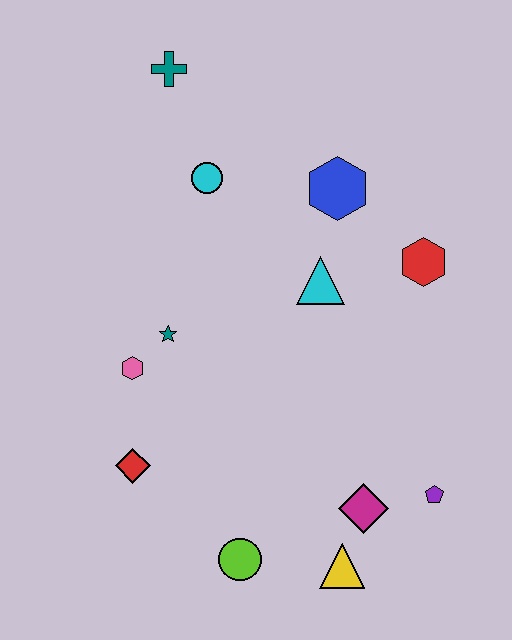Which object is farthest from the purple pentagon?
The teal cross is farthest from the purple pentagon.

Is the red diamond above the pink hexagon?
No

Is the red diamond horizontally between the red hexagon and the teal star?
No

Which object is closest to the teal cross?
The cyan circle is closest to the teal cross.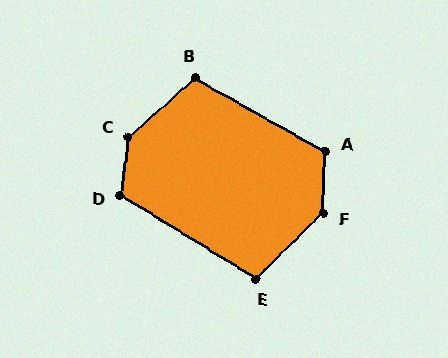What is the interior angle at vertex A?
Approximately 118 degrees (obtuse).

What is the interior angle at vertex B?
Approximately 109 degrees (obtuse).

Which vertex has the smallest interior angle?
E, at approximately 104 degrees.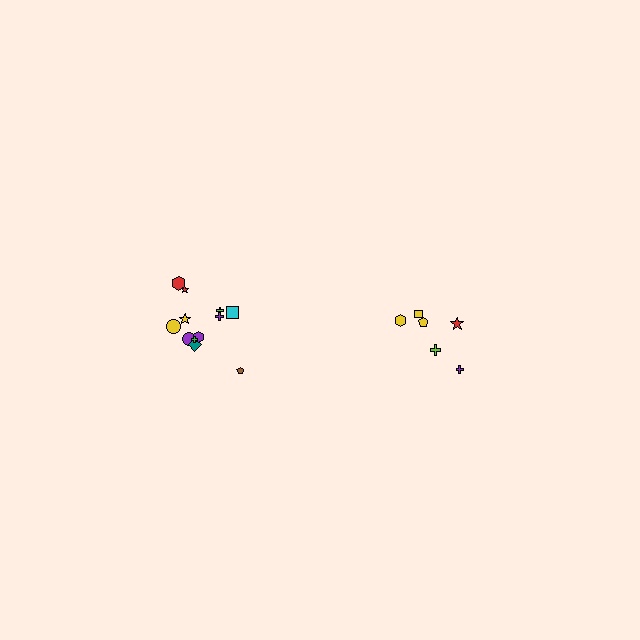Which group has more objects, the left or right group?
The left group.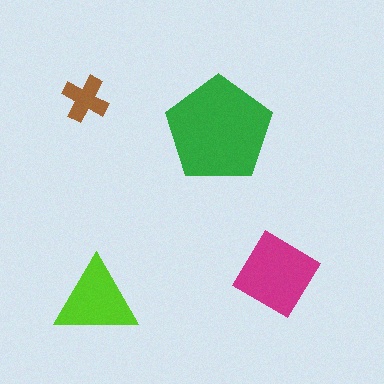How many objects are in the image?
There are 4 objects in the image.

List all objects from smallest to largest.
The brown cross, the lime triangle, the magenta diamond, the green pentagon.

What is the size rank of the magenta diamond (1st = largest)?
2nd.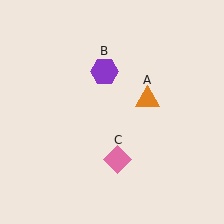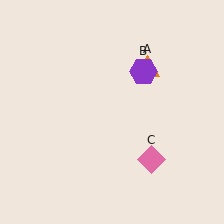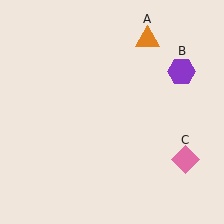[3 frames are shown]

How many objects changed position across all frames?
3 objects changed position: orange triangle (object A), purple hexagon (object B), pink diamond (object C).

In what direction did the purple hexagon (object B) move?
The purple hexagon (object B) moved right.